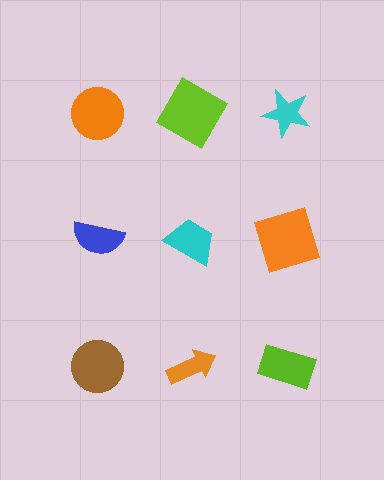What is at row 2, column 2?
A cyan trapezoid.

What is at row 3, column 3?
A lime rectangle.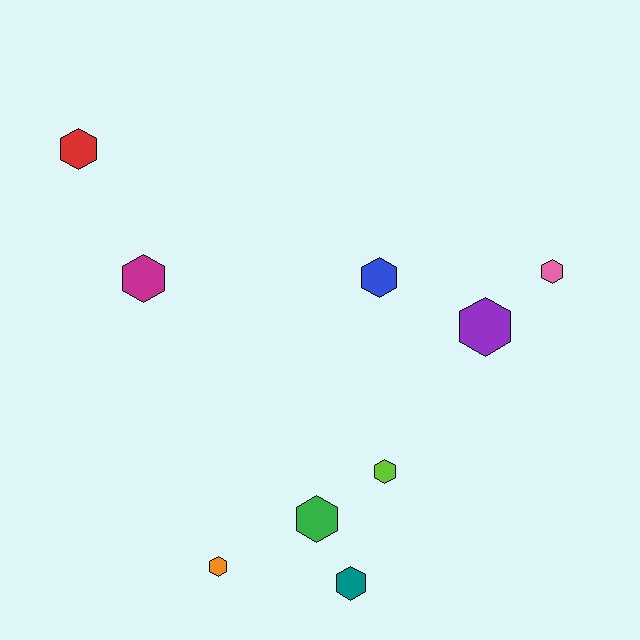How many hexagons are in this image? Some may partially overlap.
There are 9 hexagons.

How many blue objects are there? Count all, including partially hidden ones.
There is 1 blue object.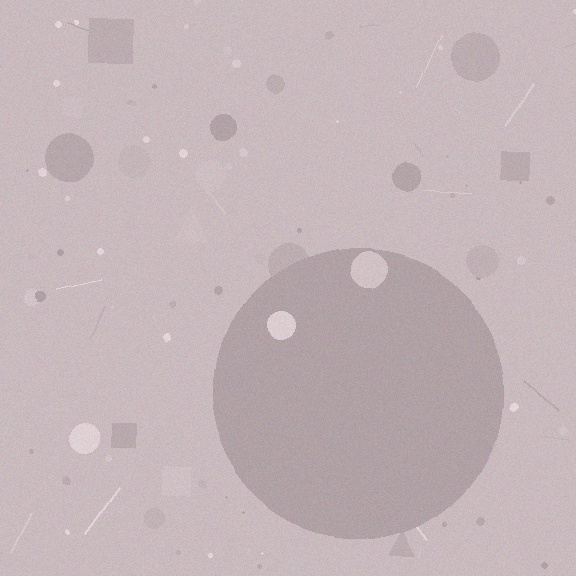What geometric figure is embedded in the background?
A circle is embedded in the background.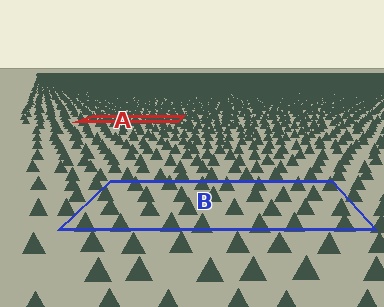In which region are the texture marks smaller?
The texture marks are smaller in region A, because it is farther away.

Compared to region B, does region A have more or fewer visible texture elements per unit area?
Region A has more texture elements per unit area — they are packed more densely because it is farther away.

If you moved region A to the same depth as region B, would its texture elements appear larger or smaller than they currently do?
They would appear larger. At a closer depth, the same texture elements are projected at a bigger on-screen size.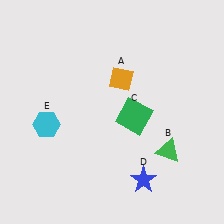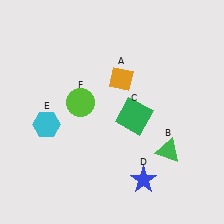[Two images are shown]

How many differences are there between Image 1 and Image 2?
There is 1 difference between the two images.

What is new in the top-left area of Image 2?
A lime circle (F) was added in the top-left area of Image 2.